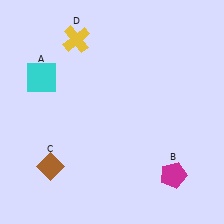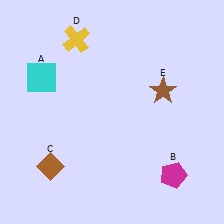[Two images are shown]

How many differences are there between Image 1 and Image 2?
There is 1 difference between the two images.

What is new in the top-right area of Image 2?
A brown star (E) was added in the top-right area of Image 2.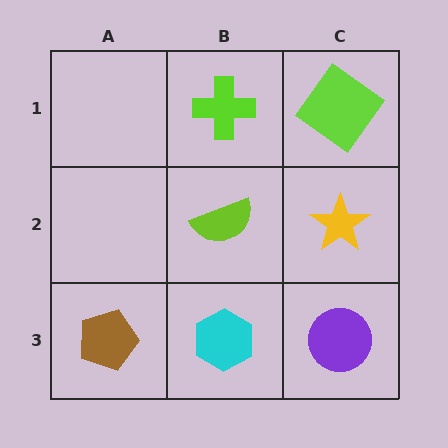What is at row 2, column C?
A yellow star.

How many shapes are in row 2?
2 shapes.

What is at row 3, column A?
A brown pentagon.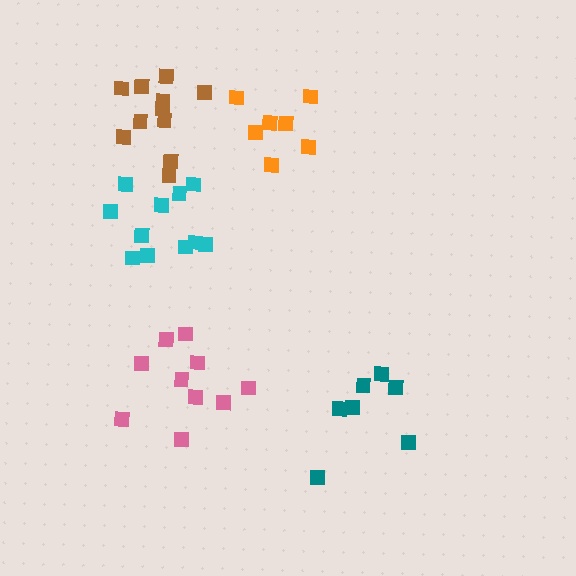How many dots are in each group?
Group 1: 10 dots, Group 2: 7 dots, Group 3: 11 dots, Group 4: 7 dots, Group 5: 11 dots (46 total).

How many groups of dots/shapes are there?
There are 5 groups.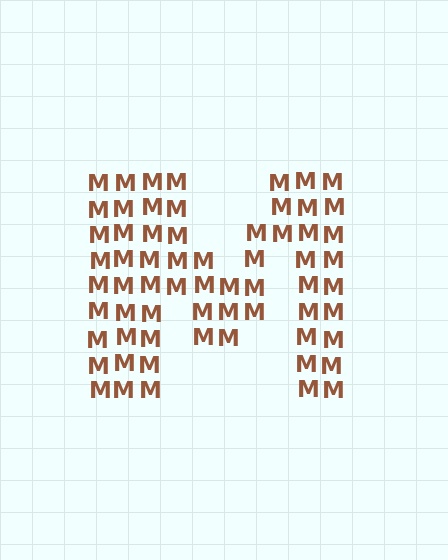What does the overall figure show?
The overall figure shows the letter M.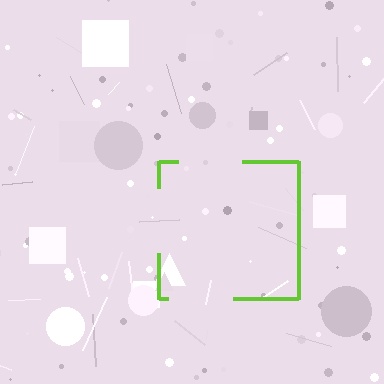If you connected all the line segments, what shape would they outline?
They would outline a square.